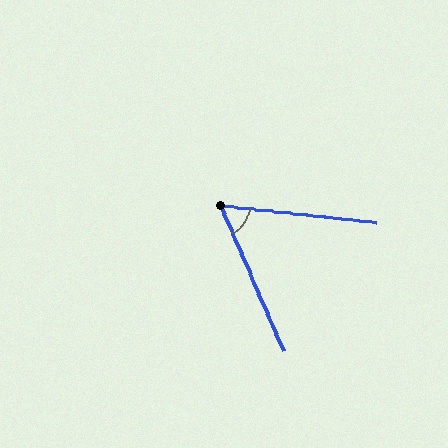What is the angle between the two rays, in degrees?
Approximately 60 degrees.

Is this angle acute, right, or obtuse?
It is acute.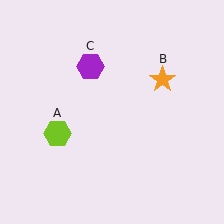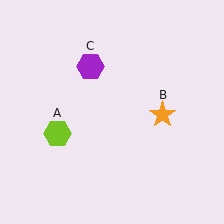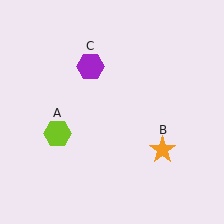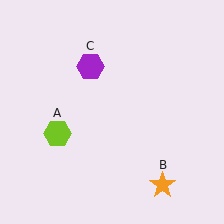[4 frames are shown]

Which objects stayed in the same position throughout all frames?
Lime hexagon (object A) and purple hexagon (object C) remained stationary.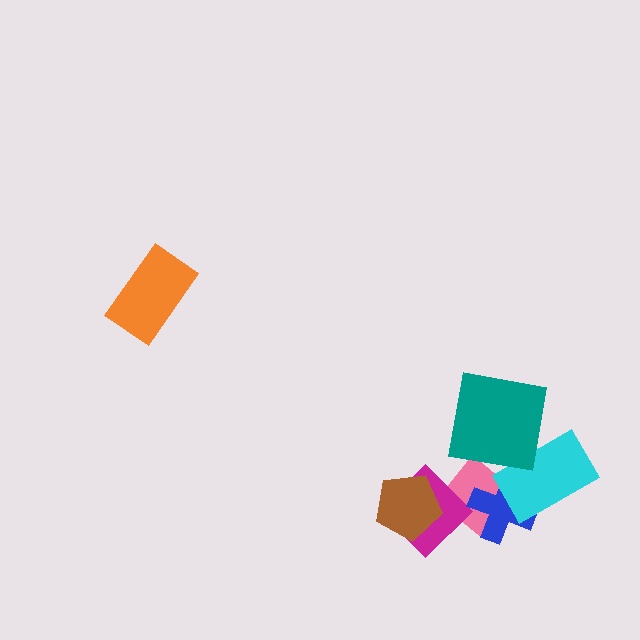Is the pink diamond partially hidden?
Yes, it is partially covered by another shape.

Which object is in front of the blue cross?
The cyan rectangle is in front of the blue cross.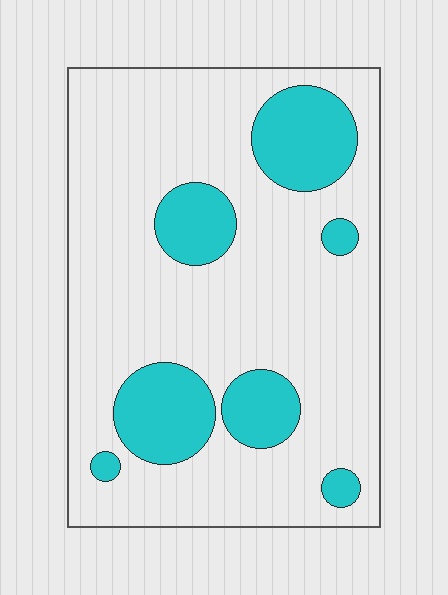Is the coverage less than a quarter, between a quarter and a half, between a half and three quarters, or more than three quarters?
Less than a quarter.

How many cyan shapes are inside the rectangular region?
7.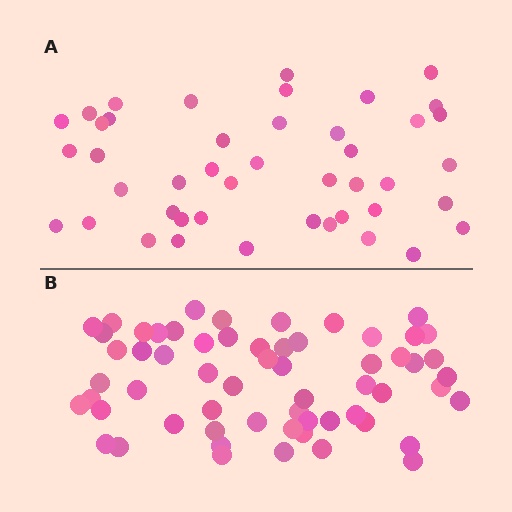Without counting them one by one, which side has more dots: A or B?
Region B (the bottom region) has more dots.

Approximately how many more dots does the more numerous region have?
Region B has approximately 15 more dots than region A.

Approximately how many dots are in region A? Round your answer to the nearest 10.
About 40 dots. (The exact count is 44, which rounds to 40.)